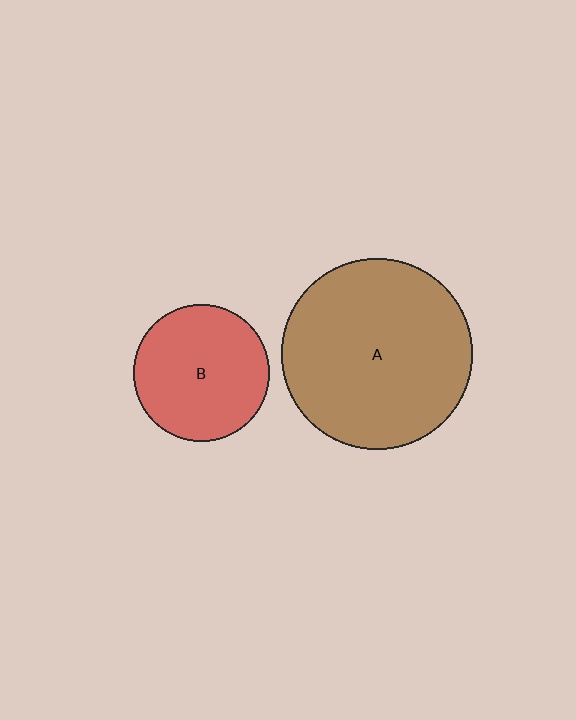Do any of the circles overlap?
No, none of the circles overlap.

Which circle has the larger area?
Circle A (brown).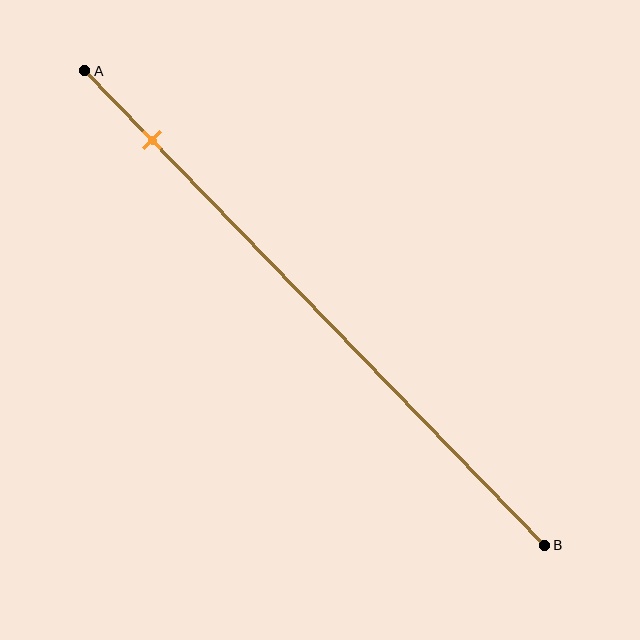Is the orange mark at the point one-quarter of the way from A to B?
No, the mark is at about 15% from A, not at the 25% one-quarter point.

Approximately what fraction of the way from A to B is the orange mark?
The orange mark is approximately 15% of the way from A to B.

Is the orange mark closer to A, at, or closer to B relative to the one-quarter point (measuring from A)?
The orange mark is closer to point A than the one-quarter point of segment AB.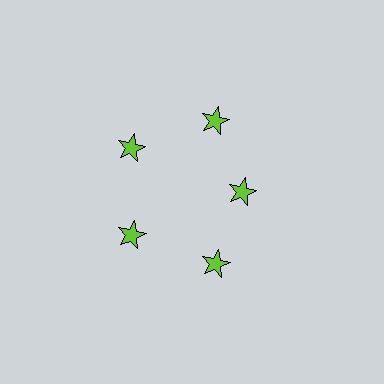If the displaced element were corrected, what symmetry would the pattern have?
It would have 5-fold rotational symmetry — the pattern would map onto itself every 72 degrees.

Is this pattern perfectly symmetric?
No. The 5 lime stars are arranged in a ring, but one element near the 3 o'clock position is pulled inward toward the center, breaking the 5-fold rotational symmetry.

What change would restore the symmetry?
The symmetry would be restored by moving it outward, back onto the ring so that all 5 stars sit at equal angles and equal distance from the center.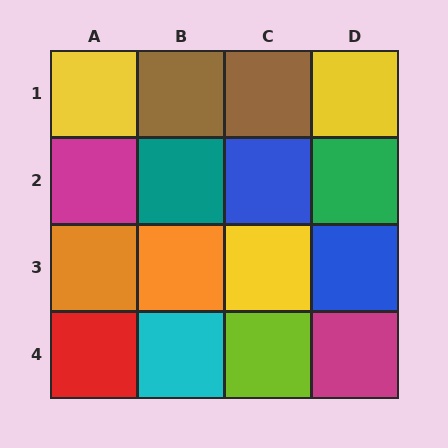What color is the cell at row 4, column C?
Lime.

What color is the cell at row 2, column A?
Magenta.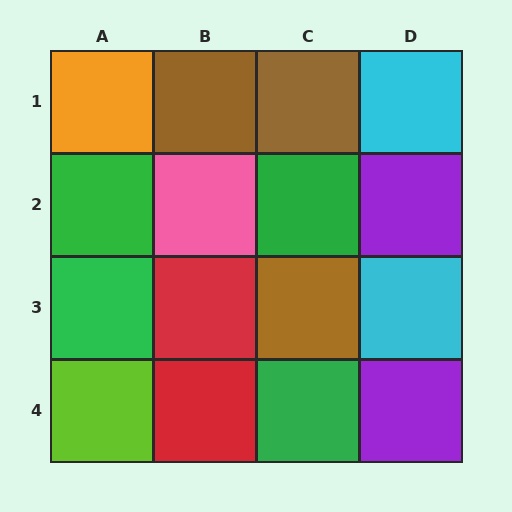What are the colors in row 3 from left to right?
Green, red, brown, cyan.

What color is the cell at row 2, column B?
Pink.